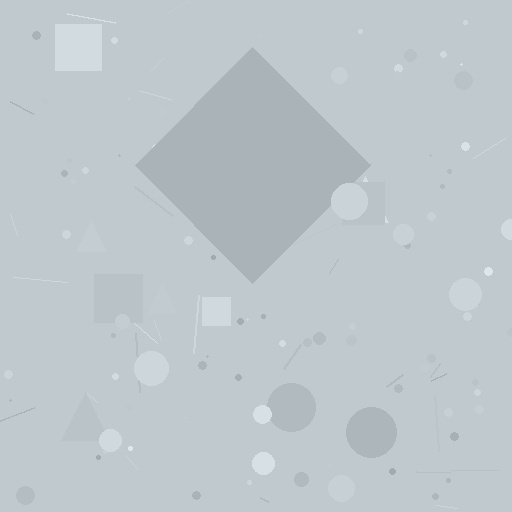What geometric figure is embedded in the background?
A diamond is embedded in the background.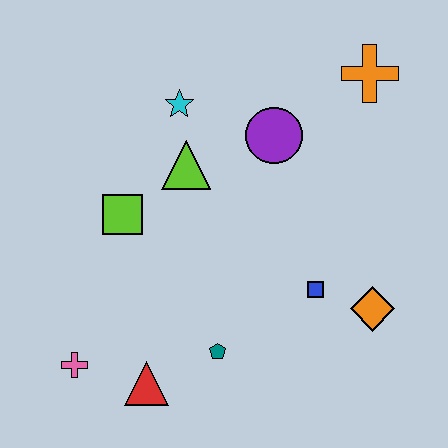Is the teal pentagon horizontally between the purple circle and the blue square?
No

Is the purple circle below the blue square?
No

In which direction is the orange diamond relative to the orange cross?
The orange diamond is below the orange cross.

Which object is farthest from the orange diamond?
The pink cross is farthest from the orange diamond.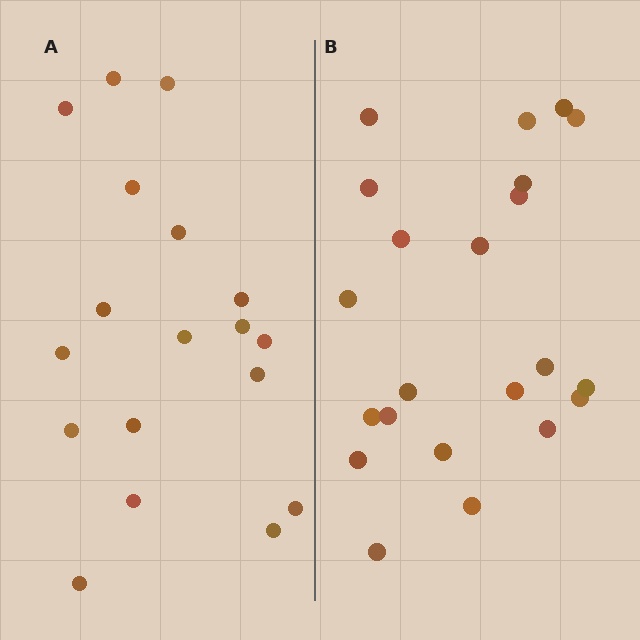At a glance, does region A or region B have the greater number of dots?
Region B (the right region) has more dots.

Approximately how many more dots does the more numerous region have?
Region B has about 4 more dots than region A.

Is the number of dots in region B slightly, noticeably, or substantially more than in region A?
Region B has only slightly more — the two regions are fairly close. The ratio is roughly 1.2 to 1.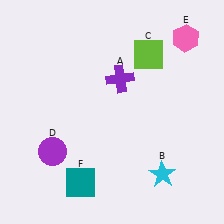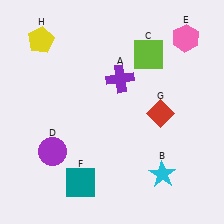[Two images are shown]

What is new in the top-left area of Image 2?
A yellow pentagon (H) was added in the top-left area of Image 2.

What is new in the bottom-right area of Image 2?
A red diamond (G) was added in the bottom-right area of Image 2.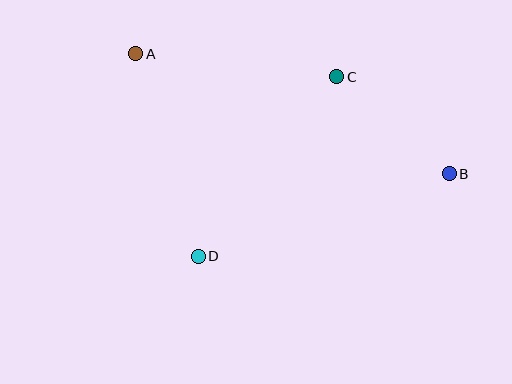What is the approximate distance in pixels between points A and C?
The distance between A and C is approximately 203 pixels.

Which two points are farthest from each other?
Points A and B are farthest from each other.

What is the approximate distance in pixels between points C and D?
The distance between C and D is approximately 227 pixels.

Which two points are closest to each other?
Points B and C are closest to each other.